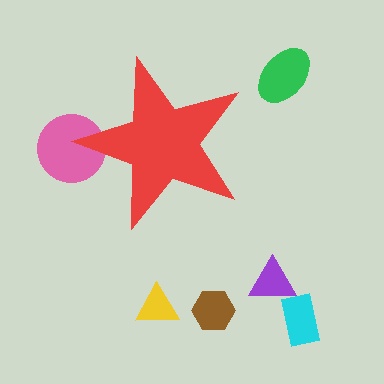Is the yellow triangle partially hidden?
No, the yellow triangle is fully visible.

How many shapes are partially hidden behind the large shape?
1 shape is partially hidden.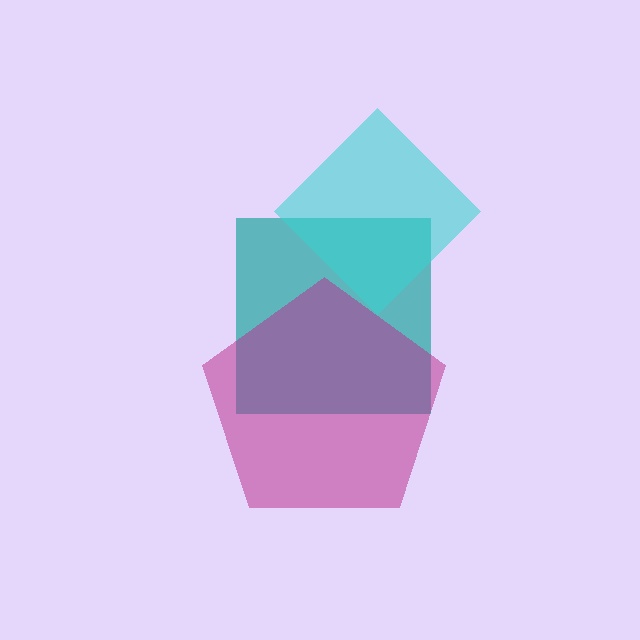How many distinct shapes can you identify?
There are 3 distinct shapes: a teal square, a cyan diamond, a magenta pentagon.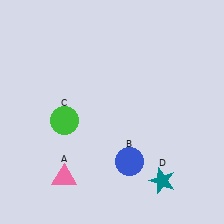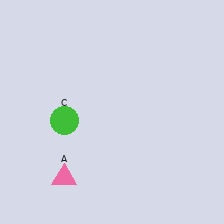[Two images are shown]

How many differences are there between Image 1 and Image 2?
There are 2 differences between the two images.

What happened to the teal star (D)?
The teal star (D) was removed in Image 2. It was in the bottom-right area of Image 1.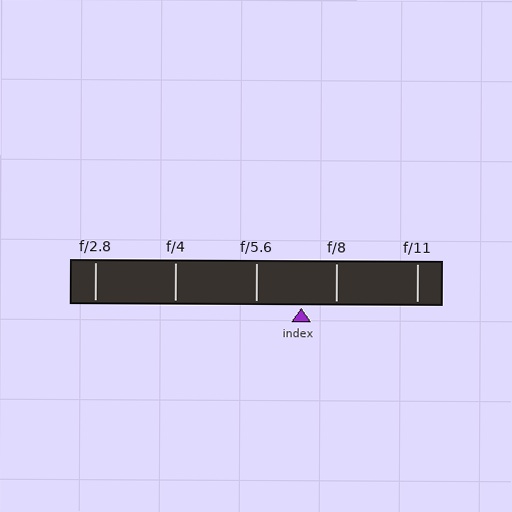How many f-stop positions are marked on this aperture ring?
There are 5 f-stop positions marked.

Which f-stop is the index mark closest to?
The index mark is closest to f/8.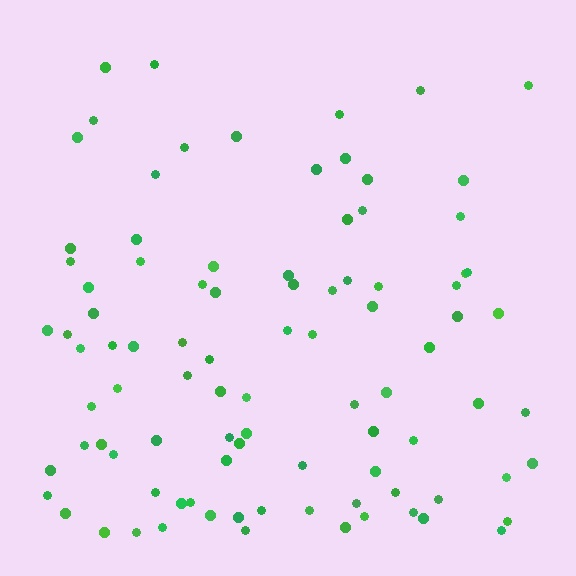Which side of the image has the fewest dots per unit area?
The top.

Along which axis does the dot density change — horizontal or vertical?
Vertical.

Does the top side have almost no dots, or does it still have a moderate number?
Still a moderate number, just noticeably fewer than the bottom.